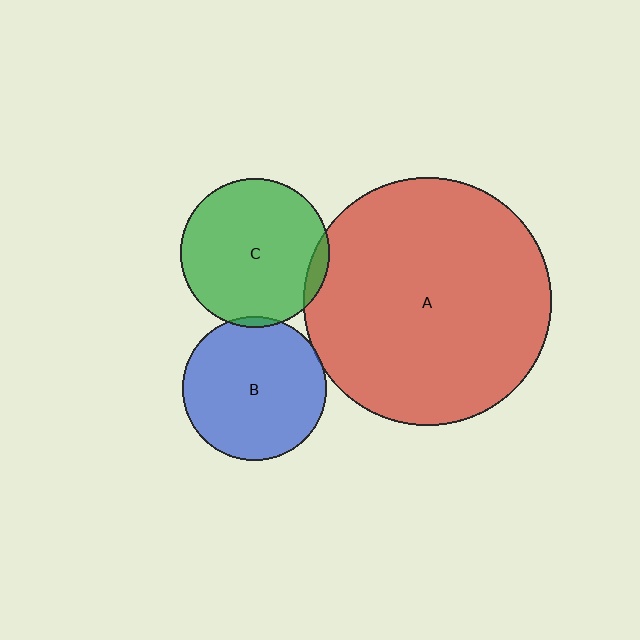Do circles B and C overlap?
Yes.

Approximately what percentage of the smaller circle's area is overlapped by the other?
Approximately 5%.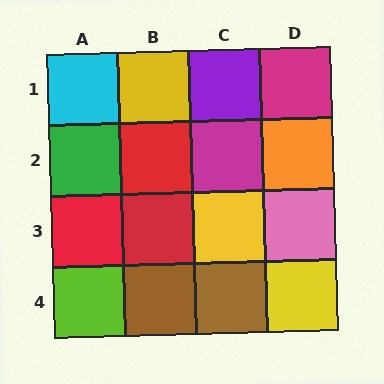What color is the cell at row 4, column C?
Brown.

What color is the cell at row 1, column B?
Yellow.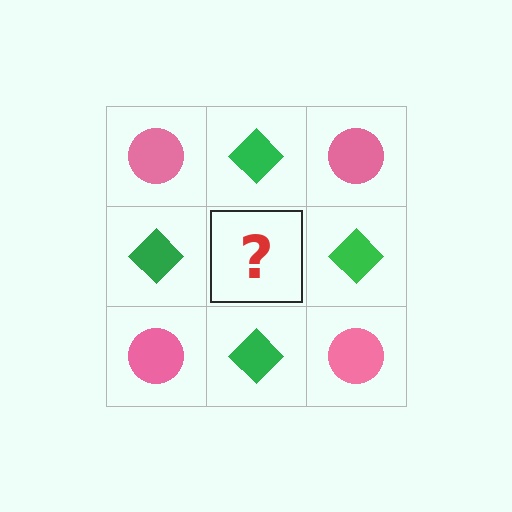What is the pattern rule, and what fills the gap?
The rule is that it alternates pink circle and green diamond in a checkerboard pattern. The gap should be filled with a pink circle.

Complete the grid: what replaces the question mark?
The question mark should be replaced with a pink circle.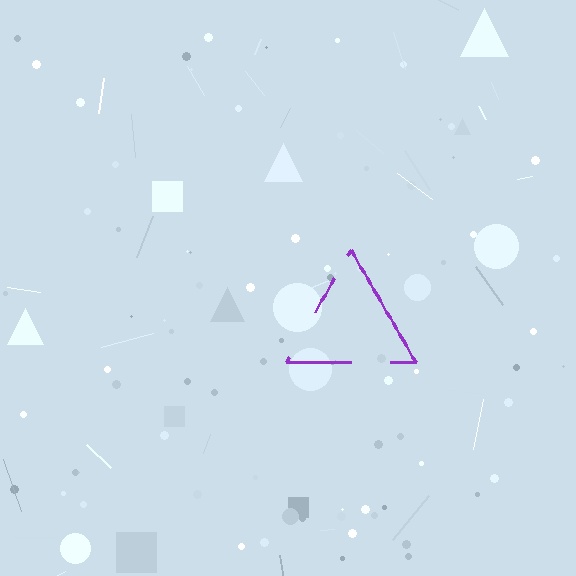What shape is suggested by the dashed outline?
The dashed outline suggests a triangle.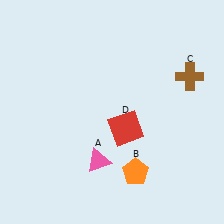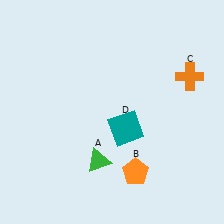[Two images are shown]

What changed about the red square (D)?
In Image 1, D is red. In Image 2, it changed to teal.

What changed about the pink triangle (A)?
In Image 1, A is pink. In Image 2, it changed to green.